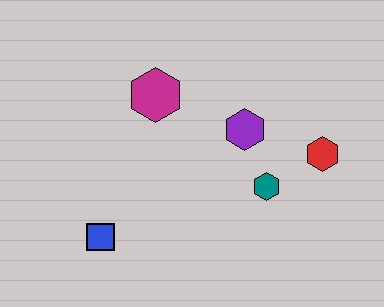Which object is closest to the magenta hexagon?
The purple hexagon is closest to the magenta hexagon.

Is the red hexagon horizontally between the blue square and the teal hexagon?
No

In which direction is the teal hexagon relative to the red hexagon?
The teal hexagon is to the left of the red hexagon.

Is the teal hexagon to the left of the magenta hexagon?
No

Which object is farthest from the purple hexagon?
The blue square is farthest from the purple hexagon.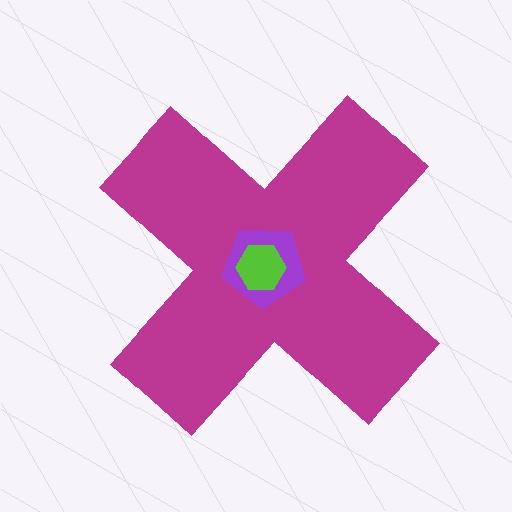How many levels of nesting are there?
3.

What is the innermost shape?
The lime hexagon.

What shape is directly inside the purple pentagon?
The lime hexagon.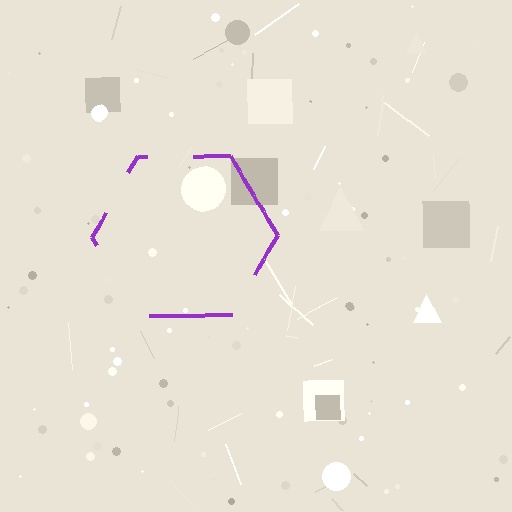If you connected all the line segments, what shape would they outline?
They would outline a hexagon.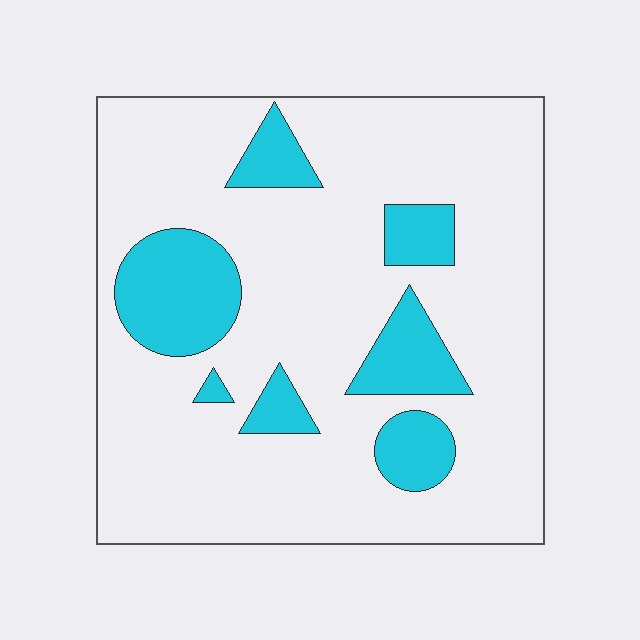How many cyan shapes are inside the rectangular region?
7.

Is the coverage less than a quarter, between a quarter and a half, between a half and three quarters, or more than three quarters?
Less than a quarter.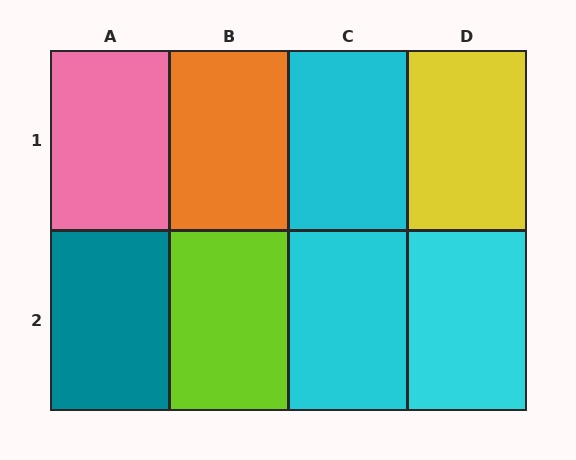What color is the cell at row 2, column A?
Teal.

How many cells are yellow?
1 cell is yellow.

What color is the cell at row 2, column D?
Cyan.